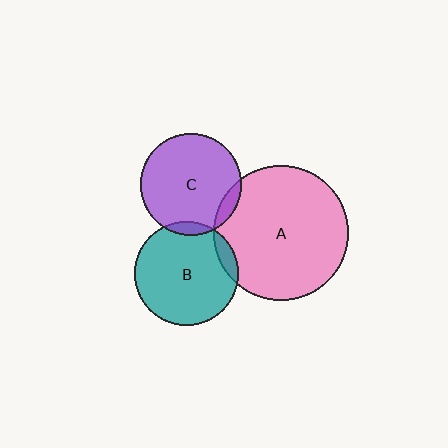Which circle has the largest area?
Circle A (pink).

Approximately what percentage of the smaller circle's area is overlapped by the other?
Approximately 10%.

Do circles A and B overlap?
Yes.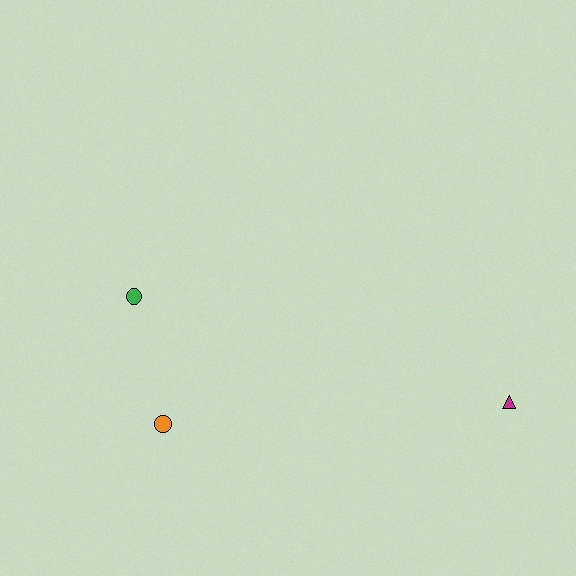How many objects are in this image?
There are 3 objects.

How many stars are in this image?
There are no stars.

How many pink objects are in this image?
There are no pink objects.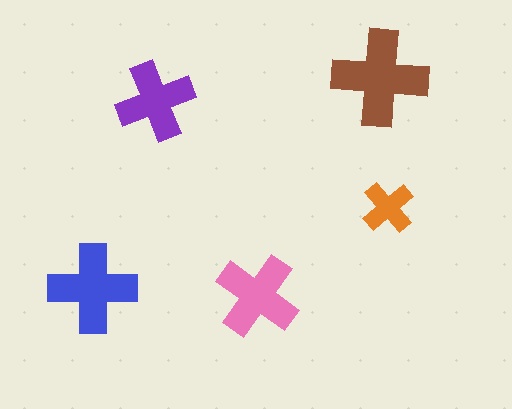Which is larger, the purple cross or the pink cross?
The pink one.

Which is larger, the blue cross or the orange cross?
The blue one.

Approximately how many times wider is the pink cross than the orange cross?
About 1.5 times wider.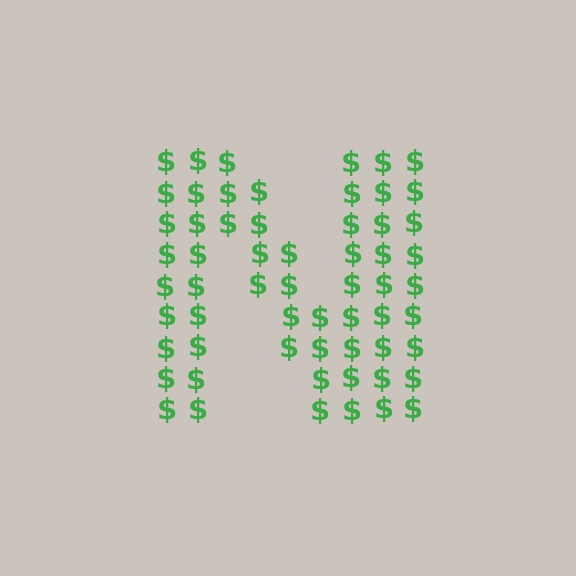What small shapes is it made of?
It is made of small dollar signs.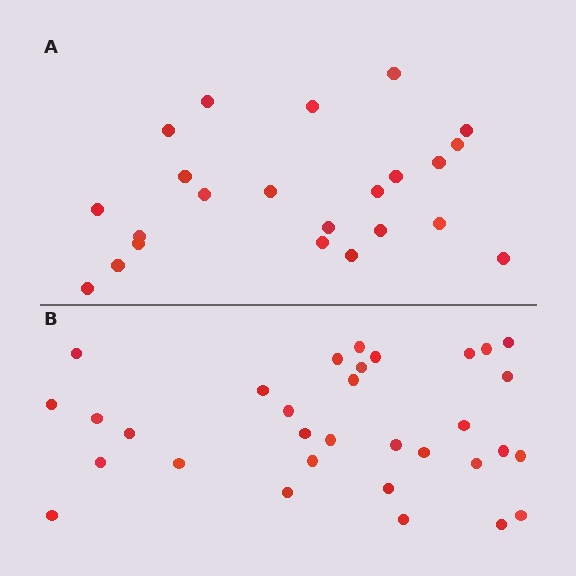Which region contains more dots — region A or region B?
Region B (the bottom region) has more dots.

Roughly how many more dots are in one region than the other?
Region B has roughly 8 or so more dots than region A.